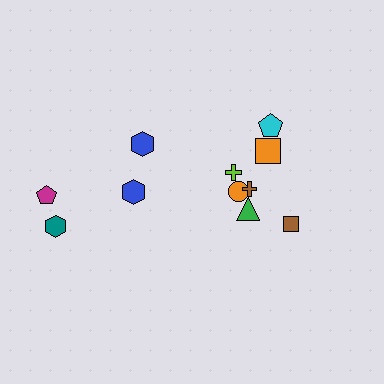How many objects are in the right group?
There are 7 objects.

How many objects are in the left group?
There are 4 objects.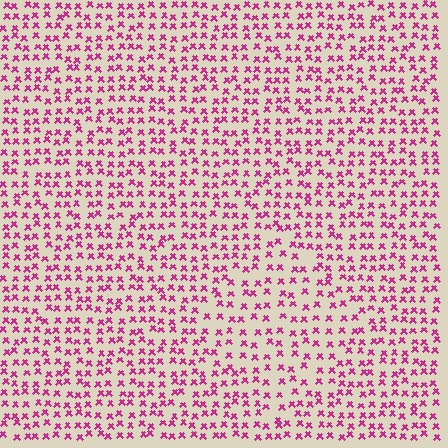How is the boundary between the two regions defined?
The boundary is defined by a change in element density (approximately 1.4x ratio). All elements are the same color, size, and shape.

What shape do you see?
I see a diamond.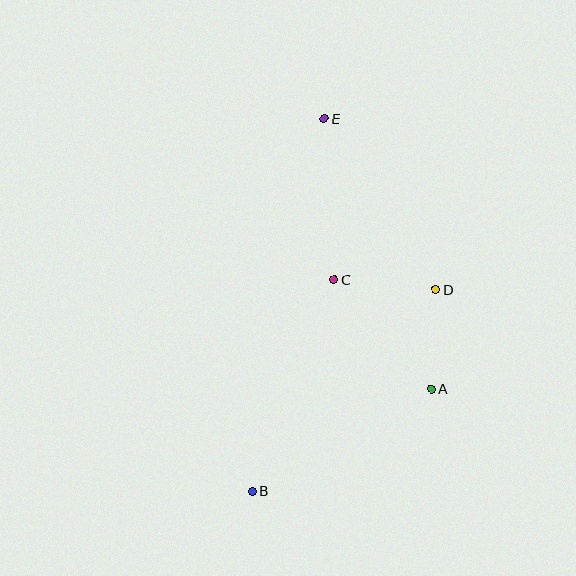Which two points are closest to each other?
Points A and D are closest to each other.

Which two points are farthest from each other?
Points B and E are farthest from each other.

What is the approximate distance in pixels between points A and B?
The distance between A and B is approximately 206 pixels.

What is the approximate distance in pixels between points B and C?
The distance between B and C is approximately 227 pixels.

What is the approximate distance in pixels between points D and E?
The distance between D and E is approximately 204 pixels.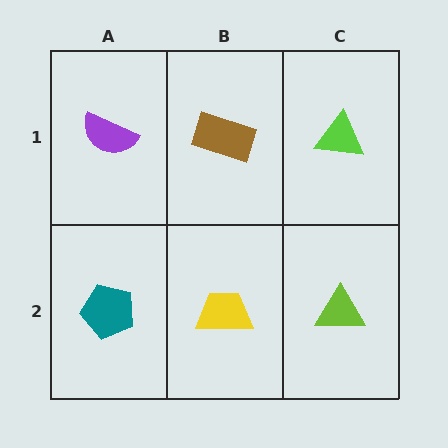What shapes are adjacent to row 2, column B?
A brown rectangle (row 1, column B), a teal pentagon (row 2, column A), a lime triangle (row 2, column C).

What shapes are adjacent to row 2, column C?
A lime triangle (row 1, column C), a yellow trapezoid (row 2, column B).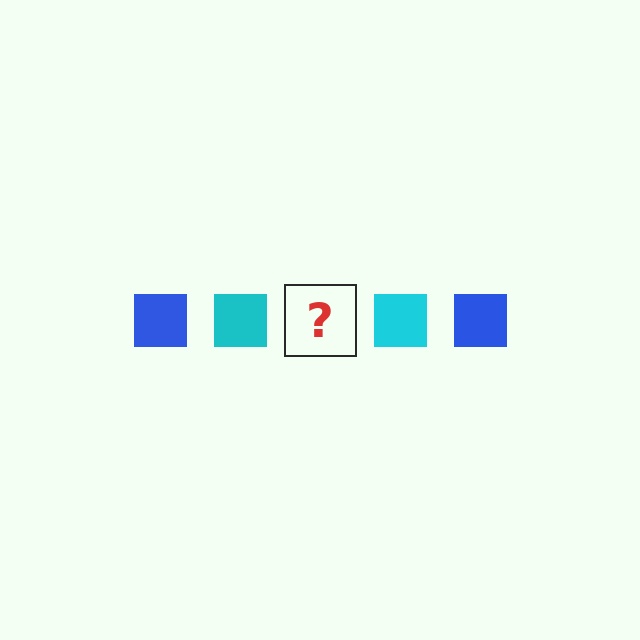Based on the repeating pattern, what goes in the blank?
The blank should be a blue square.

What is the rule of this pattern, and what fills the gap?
The rule is that the pattern cycles through blue, cyan squares. The gap should be filled with a blue square.